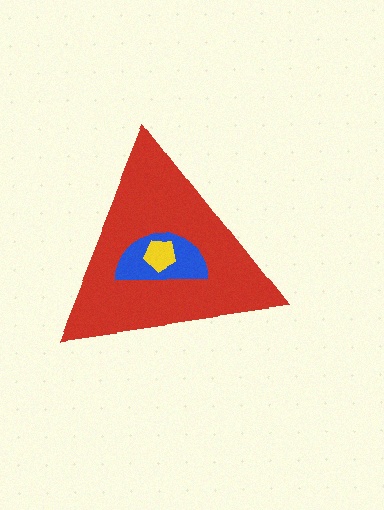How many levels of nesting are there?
3.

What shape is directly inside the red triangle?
The blue semicircle.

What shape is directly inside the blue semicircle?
The yellow pentagon.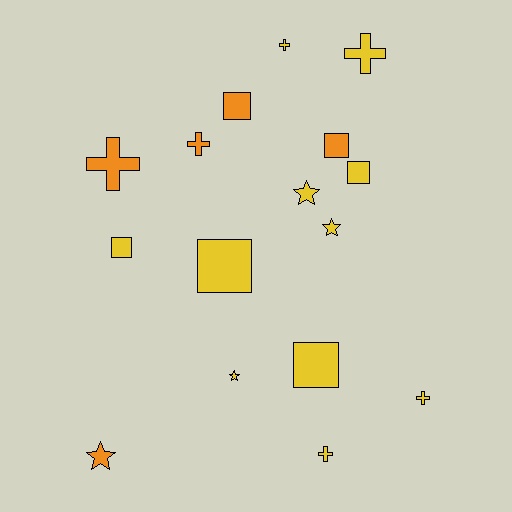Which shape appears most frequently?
Square, with 6 objects.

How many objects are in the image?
There are 16 objects.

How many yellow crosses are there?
There are 4 yellow crosses.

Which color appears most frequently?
Yellow, with 11 objects.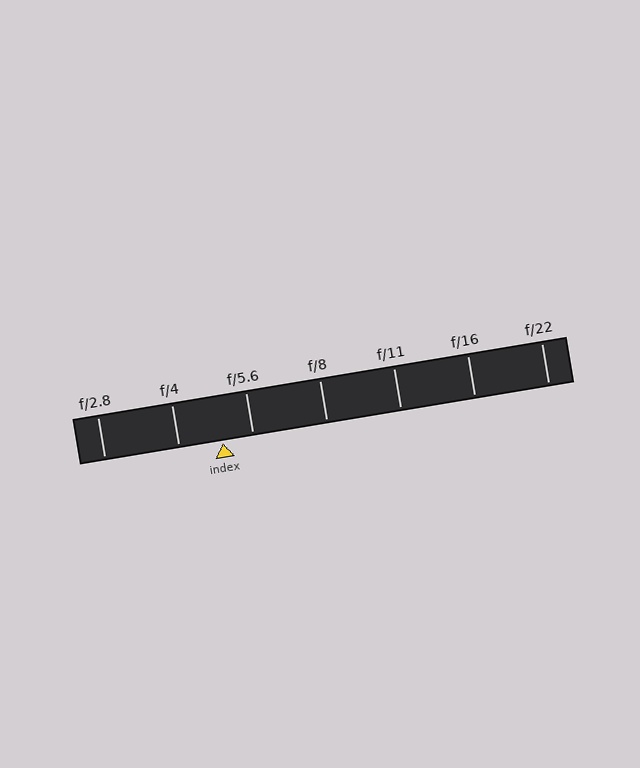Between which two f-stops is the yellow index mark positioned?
The index mark is between f/4 and f/5.6.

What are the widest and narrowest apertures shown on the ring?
The widest aperture shown is f/2.8 and the narrowest is f/22.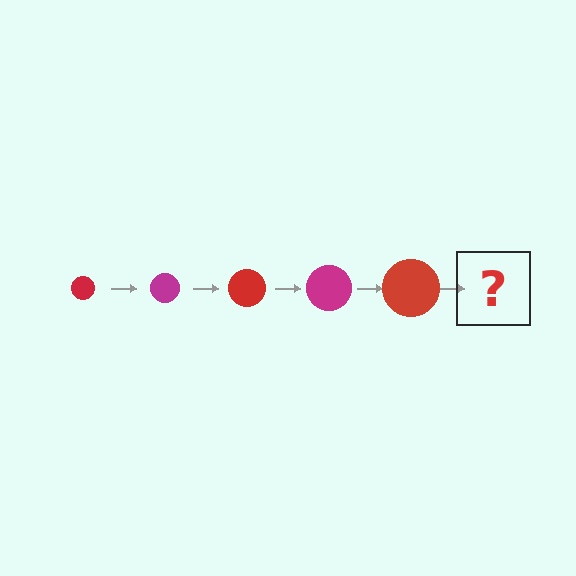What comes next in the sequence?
The next element should be a magenta circle, larger than the previous one.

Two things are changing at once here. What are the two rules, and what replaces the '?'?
The two rules are that the circle grows larger each step and the color cycles through red and magenta. The '?' should be a magenta circle, larger than the previous one.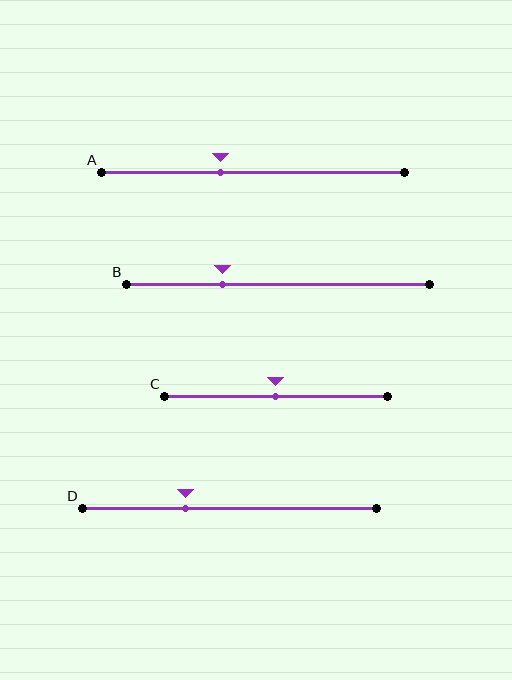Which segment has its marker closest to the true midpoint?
Segment C has its marker closest to the true midpoint.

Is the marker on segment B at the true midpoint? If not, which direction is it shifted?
No, the marker on segment B is shifted to the left by about 18% of the segment length.